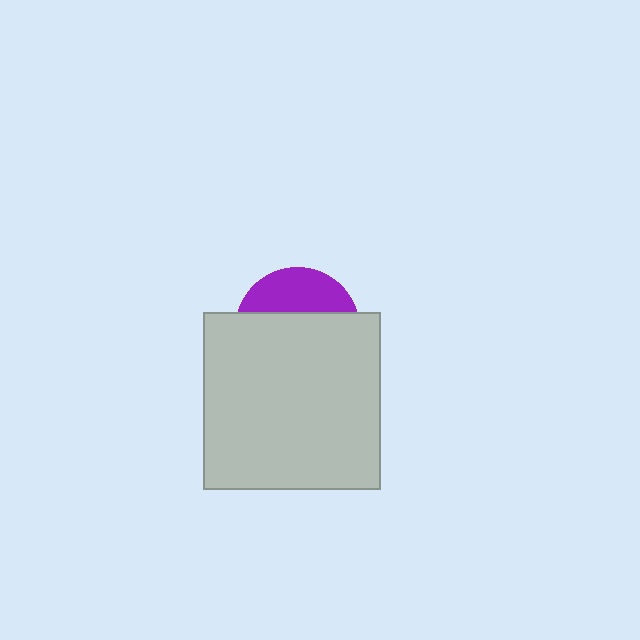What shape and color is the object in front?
The object in front is a light gray square.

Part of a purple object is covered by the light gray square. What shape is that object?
It is a circle.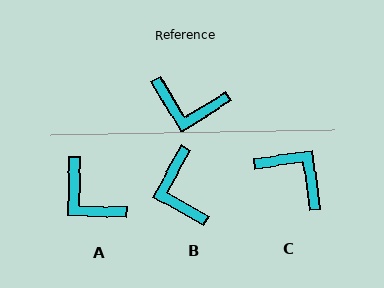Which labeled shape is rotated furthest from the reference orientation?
C, about 156 degrees away.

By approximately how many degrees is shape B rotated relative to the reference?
Approximately 60 degrees clockwise.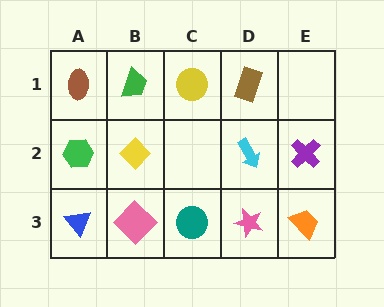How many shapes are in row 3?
5 shapes.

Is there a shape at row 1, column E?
No, that cell is empty.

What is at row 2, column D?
A cyan arrow.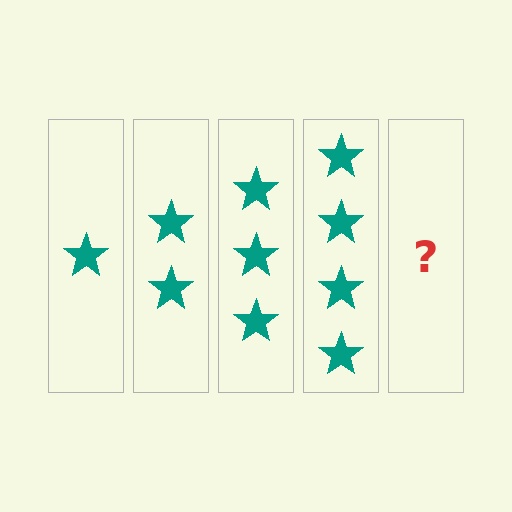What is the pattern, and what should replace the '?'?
The pattern is that each step adds one more star. The '?' should be 5 stars.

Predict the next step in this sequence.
The next step is 5 stars.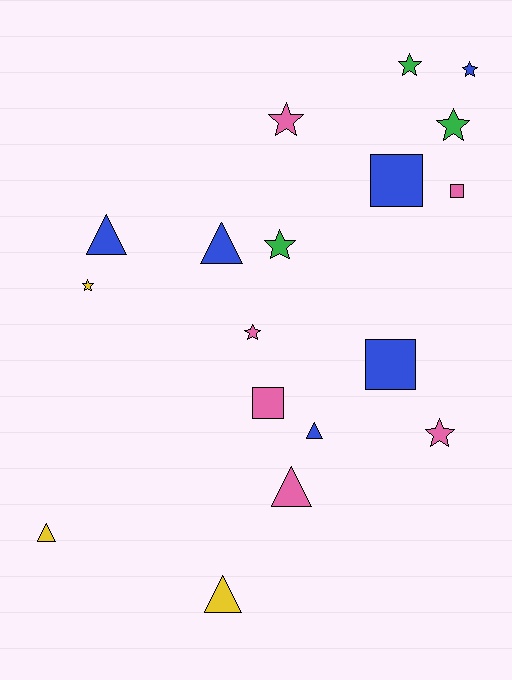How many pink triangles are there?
There is 1 pink triangle.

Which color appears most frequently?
Blue, with 6 objects.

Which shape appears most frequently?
Star, with 8 objects.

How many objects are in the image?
There are 18 objects.